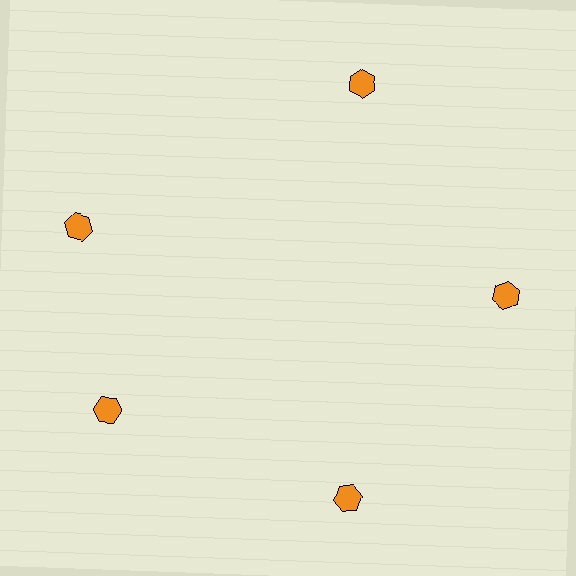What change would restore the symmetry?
The symmetry would be restored by rotating it back into even spacing with its neighbors so that all 5 hexagons sit at equal angles and equal distance from the center.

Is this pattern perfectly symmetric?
No. The 5 orange hexagons are arranged in a ring, but one element near the 10 o'clock position is rotated out of alignment along the ring, breaking the 5-fold rotational symmetry.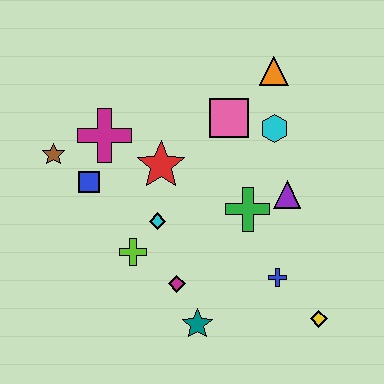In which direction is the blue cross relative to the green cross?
The blue cross is below the green cross.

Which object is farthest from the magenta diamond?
The orange triangle is farthest from the magenta diamond.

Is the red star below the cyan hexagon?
Yes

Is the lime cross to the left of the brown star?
No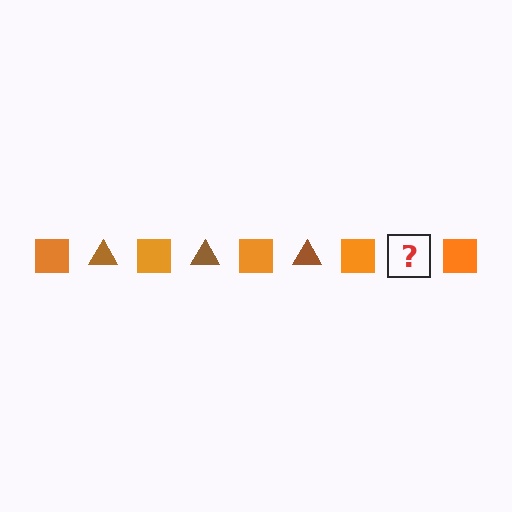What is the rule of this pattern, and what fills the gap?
The rule is that the pattern alternates between orange square and brown triangle. The gap should be filled with a brown triangle.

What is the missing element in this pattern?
The missing element is a brown triangle.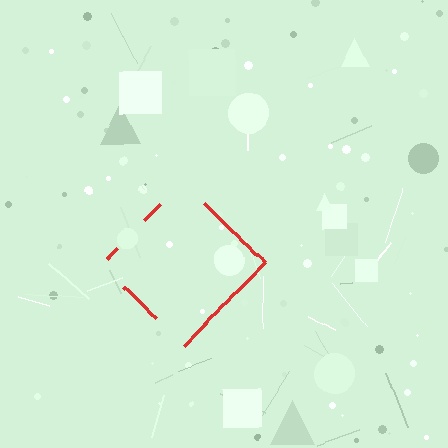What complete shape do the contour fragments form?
The contour fragments form a diamond.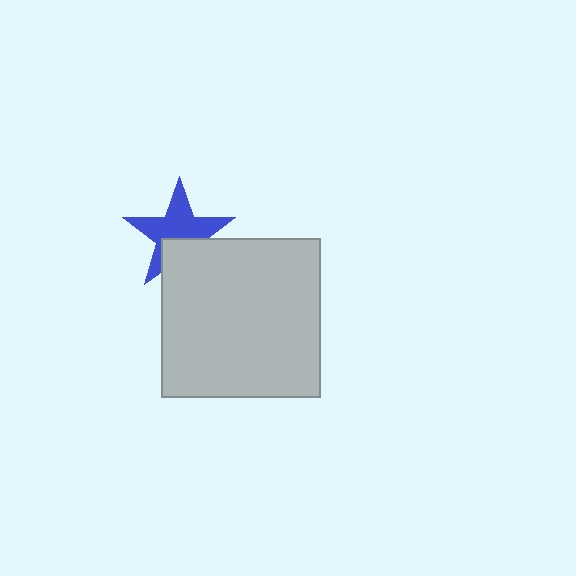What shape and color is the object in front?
The object in front is a light gray square.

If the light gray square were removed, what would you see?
You would see the complete blue star.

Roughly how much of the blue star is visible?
Most of it is visible (roughly 66%).